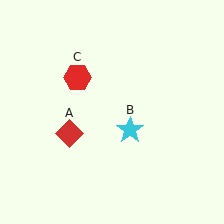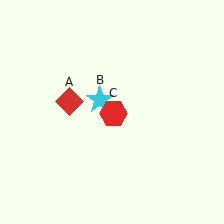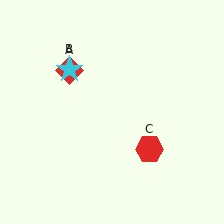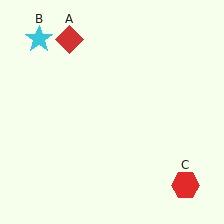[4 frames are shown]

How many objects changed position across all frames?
3 objects changed position: red diamond (object A), cyan star (object B), red hexagon (object C).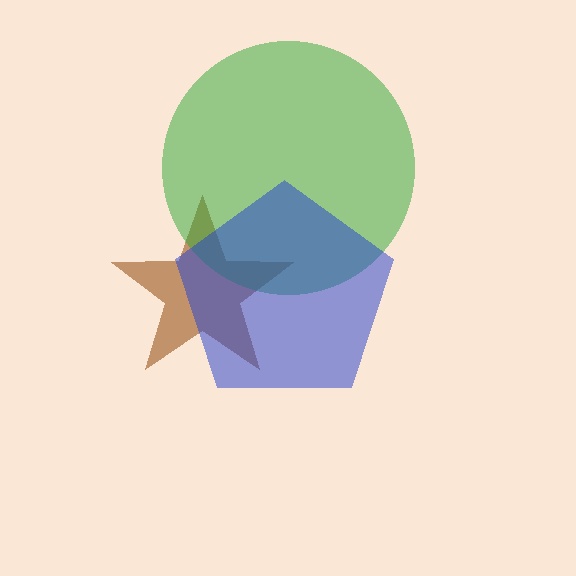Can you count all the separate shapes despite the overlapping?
Yes, there are 3 separate shapes.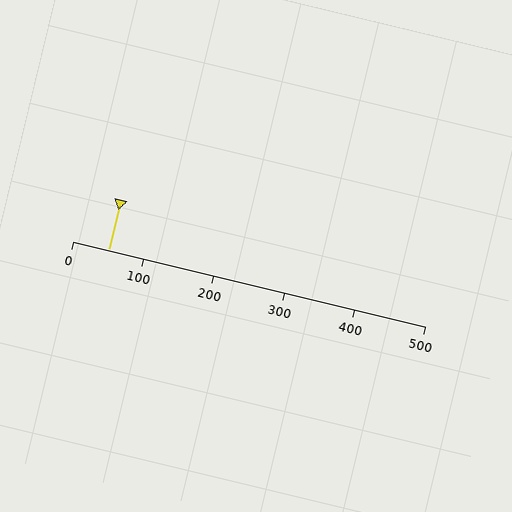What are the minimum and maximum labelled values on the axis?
The axis runs from 0 to 500.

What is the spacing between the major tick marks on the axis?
The major ticks are spaced 100 apart.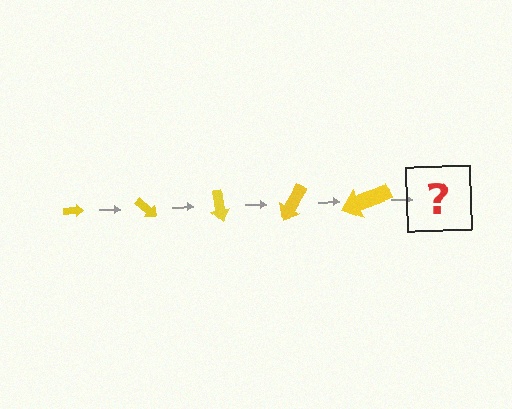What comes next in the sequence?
The next element should be an arrow, larger than the previous one and rotated 200 degrees from the start.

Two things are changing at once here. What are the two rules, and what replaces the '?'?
The two rules are that the arrow grows larger each step and it rotates 40 degrees each step. The '?' should be an arrow, larger than the previous one and rotated 200 degrees from the start.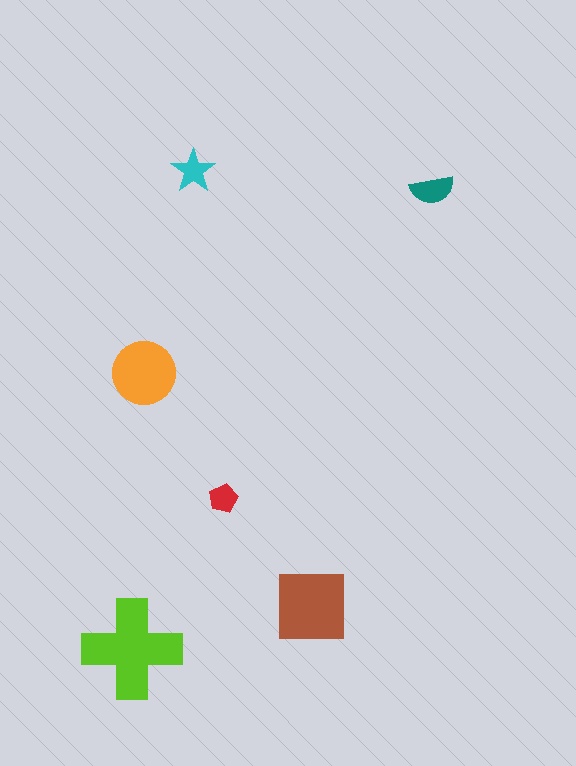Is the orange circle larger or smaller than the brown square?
Smaller.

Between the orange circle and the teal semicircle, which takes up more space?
The orange circle.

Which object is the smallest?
The red pentagon.